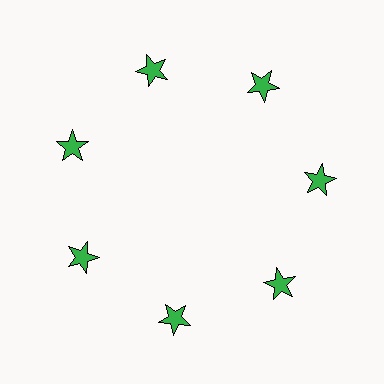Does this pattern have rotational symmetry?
Yes, this pattern has 7-fold rotational symmetry. It looks the same after rotating 51 degrees around the center.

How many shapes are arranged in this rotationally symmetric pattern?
There are 7 shapes, arranged in 7 groups of 1.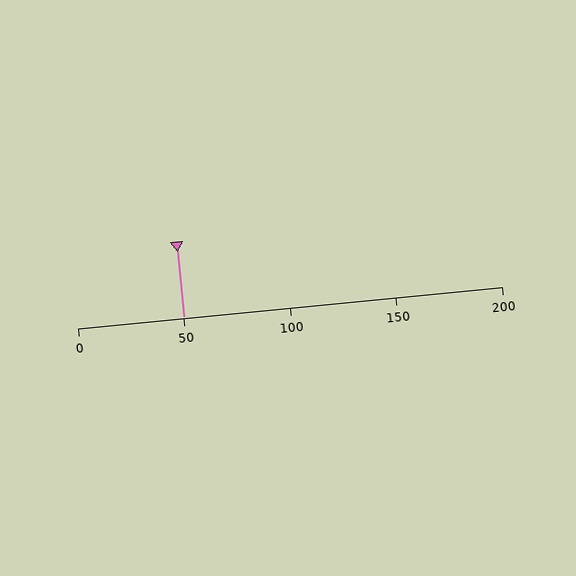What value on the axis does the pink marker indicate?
The marker indicates approximately 50.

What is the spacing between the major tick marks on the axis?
The major ticks are spaced 50 apart.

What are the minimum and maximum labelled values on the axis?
The axis runs from 0 to 200.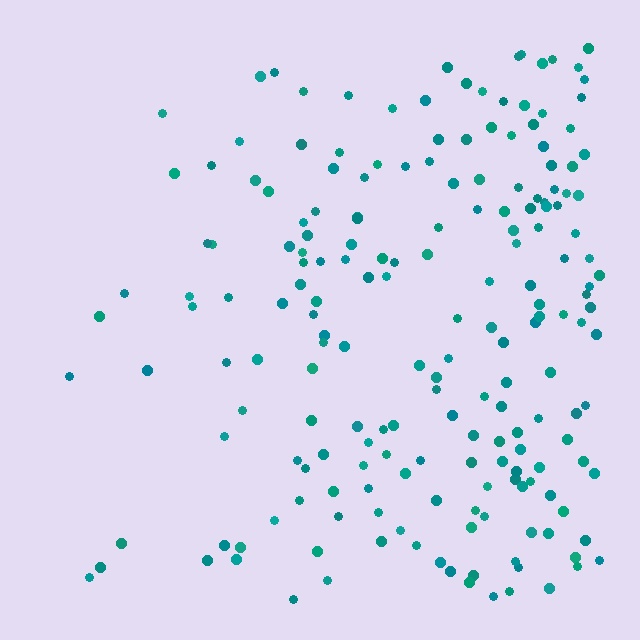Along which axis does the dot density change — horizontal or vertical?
Horizontal.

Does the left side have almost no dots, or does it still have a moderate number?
Still a moderate number, just noticeably fewer than the right.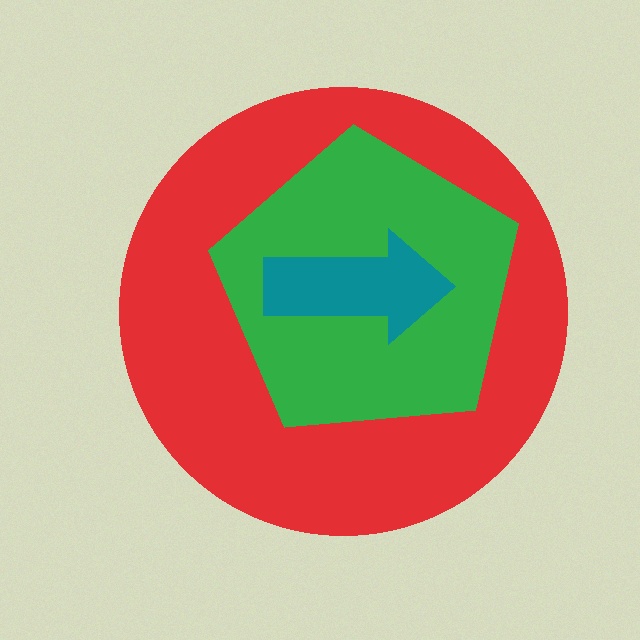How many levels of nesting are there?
3.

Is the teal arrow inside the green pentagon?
Yes.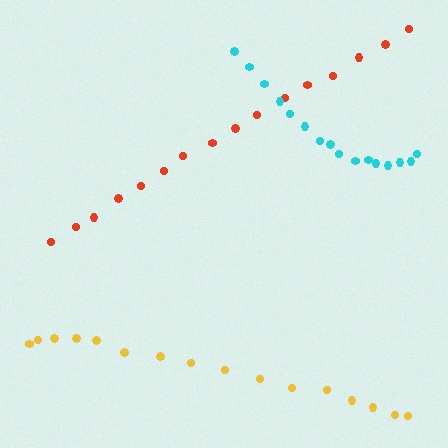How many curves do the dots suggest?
There are 3 distinct paths.